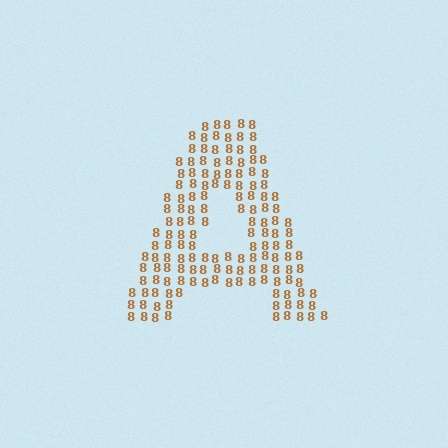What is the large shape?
The large shape is the letter A.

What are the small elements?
The small elements are digit 8's.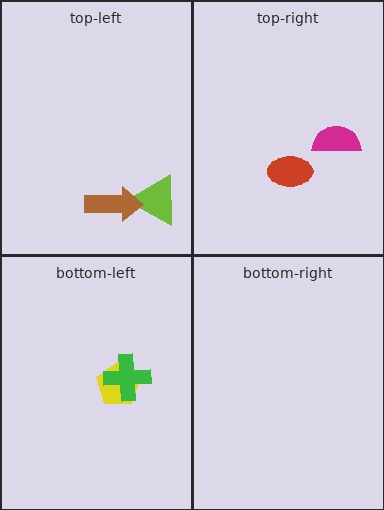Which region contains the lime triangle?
The top-left region.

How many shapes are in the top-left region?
2.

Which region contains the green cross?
The bottom-left region.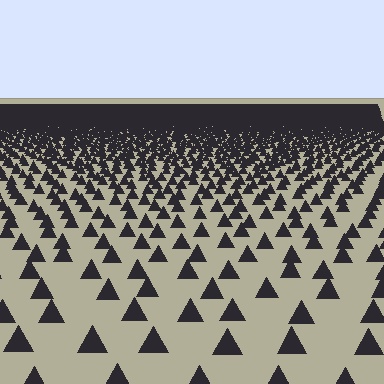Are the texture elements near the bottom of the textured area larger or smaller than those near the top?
Larger. Near the bottom, elements are closer to the viewer and appear at a bigger on-screen size.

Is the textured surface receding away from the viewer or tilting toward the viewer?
The surface is receding away from the viewer. Texture elements get smaller and denser toward the top.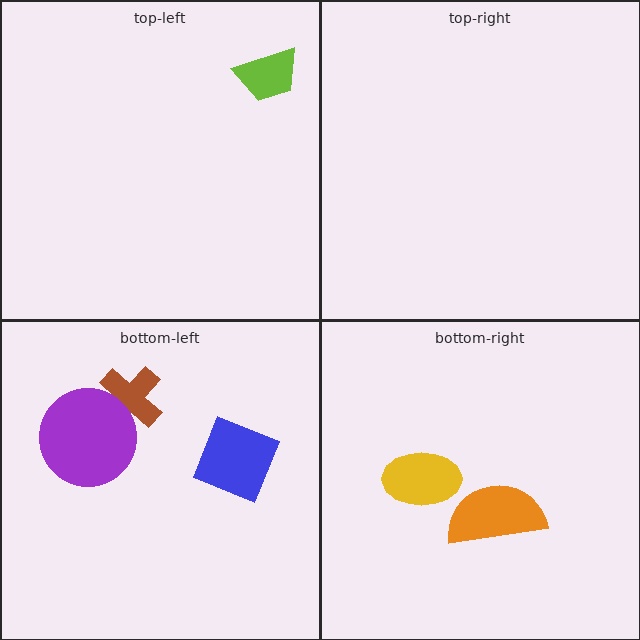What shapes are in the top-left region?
The lime trapezoid.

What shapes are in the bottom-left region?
The brown cross, the purple circle, the blue diamond.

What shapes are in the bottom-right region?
The yellow ellipse, the orange semicircle.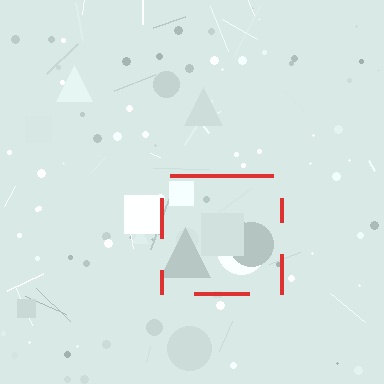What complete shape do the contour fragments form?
The contour fragments form a square.